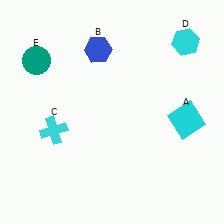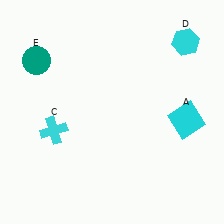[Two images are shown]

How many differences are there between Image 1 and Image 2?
There is 1 difference between the two images.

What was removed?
The blue hexagon (B) was removed in Image 2.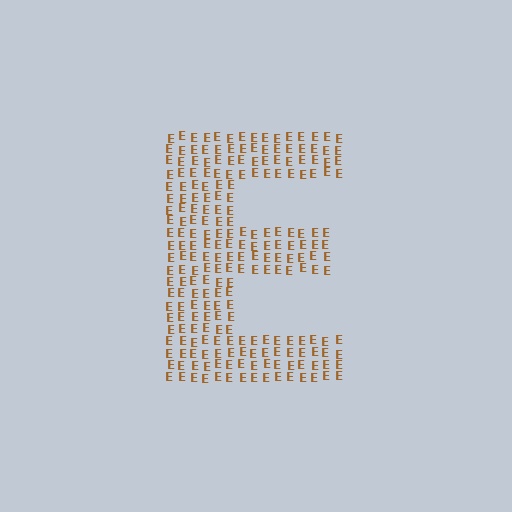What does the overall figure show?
The overall figure shows the letter E.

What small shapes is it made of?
It is made of small letter E's.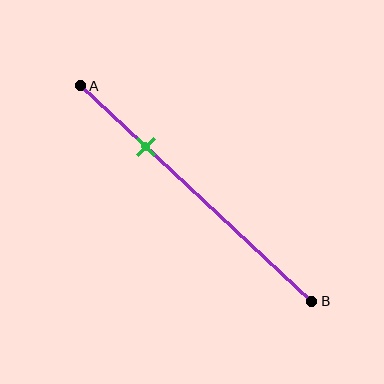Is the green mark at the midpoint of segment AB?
No, the mark is at about 30% from A, not at the 50% midpoint.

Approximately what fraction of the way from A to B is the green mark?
The green mark is approximately 30% of the way from A to B.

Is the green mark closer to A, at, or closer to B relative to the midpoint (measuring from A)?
The green mark is closer to point A than the midpoint of segment AB.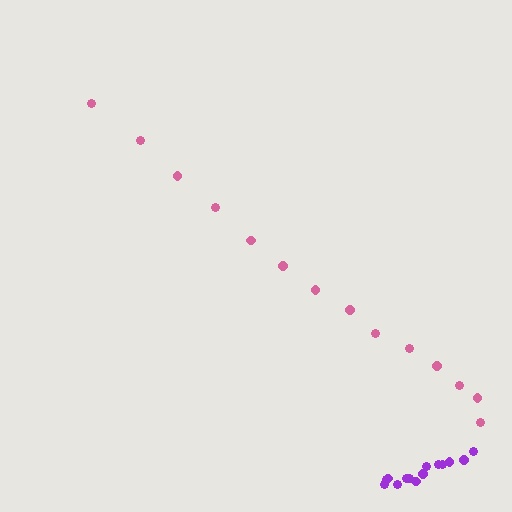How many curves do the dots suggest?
There are 2 distinct paths.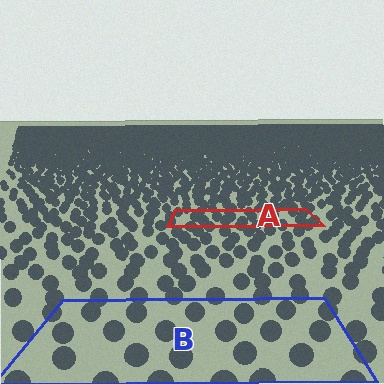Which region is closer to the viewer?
Region B is closer. The texture elements there are larger and more spread out.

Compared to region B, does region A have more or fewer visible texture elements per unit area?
Region A has more texture elements per unit area — they are packed more densely because it is farther away.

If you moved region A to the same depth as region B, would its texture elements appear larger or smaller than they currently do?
They would appear larger. At a closer depth, the same texture elements are projected at a bigger on-screen size.